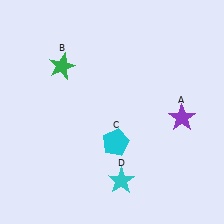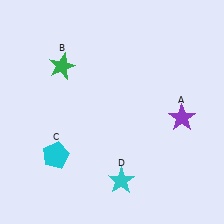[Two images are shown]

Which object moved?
The cyan pentagon (C) moved left.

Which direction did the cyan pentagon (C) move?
The cyan pentagon (C) moved left.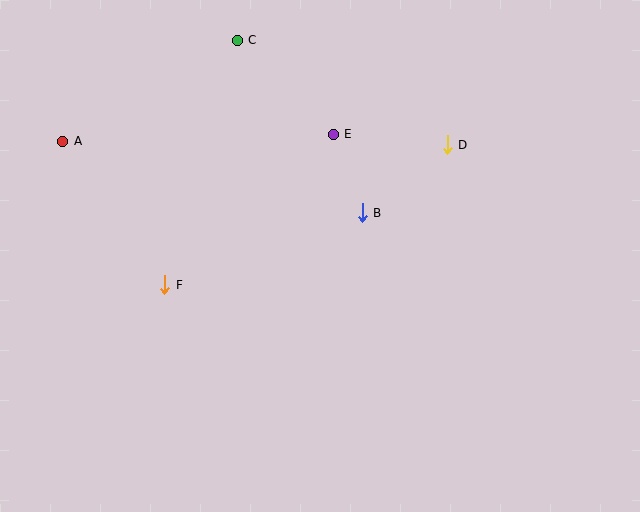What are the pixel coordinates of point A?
Point A is at (63, 141).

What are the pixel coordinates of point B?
Point B is at (362, 213).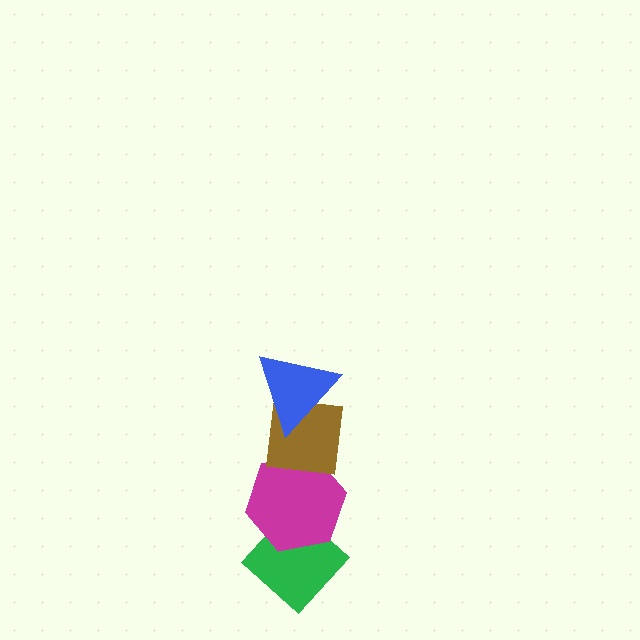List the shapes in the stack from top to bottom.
From top to bottom: the blue triangle, the brown square, the magenta hexagon, the green diamond.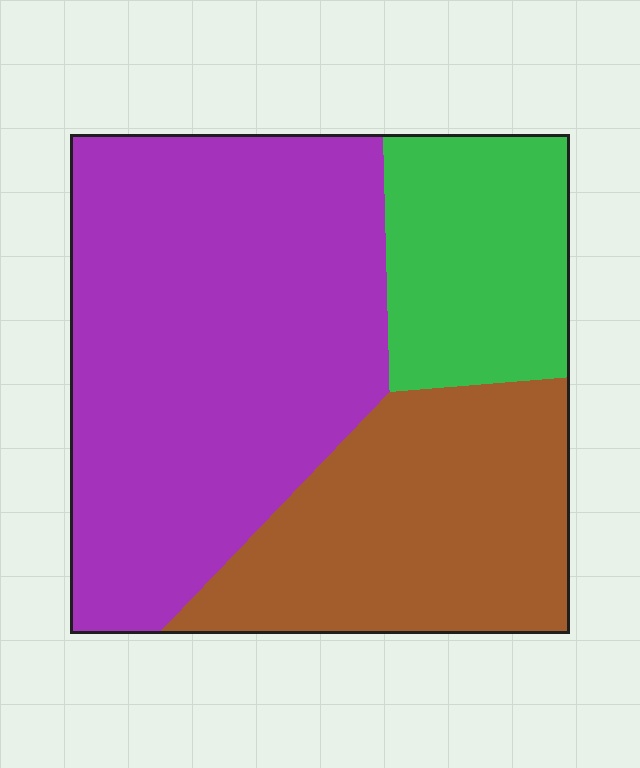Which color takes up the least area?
Green, at roughly 20%.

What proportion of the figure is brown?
Brown covers roughly 30% of the figure.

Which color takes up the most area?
Purple, at roughly 50%.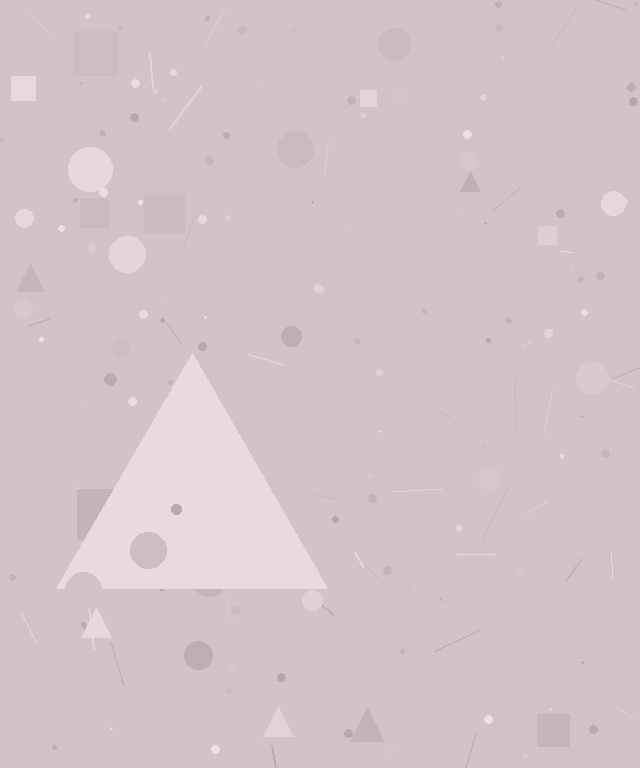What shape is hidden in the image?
A triangle is hidden in the image.